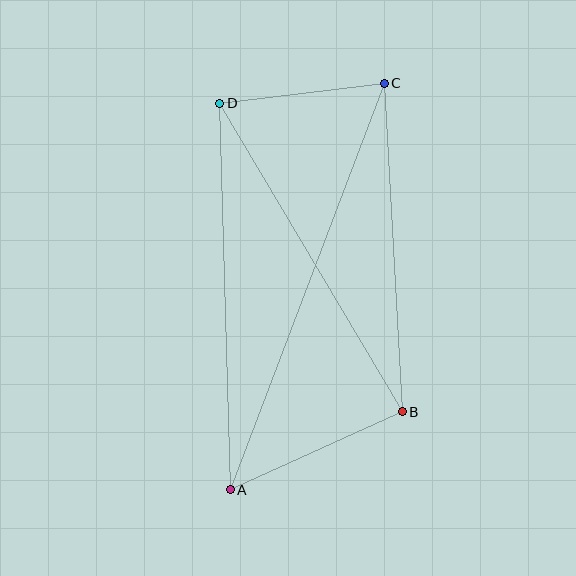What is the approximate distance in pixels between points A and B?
The distance between A and B is approximately 189 pixels.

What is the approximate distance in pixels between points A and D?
The distance between A and D is approximately 387 pixels.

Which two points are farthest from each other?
Points A and C are farthest from each other.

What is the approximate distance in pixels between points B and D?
The distance between B and D is approximately 358 pixels.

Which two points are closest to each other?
Points C and D are closest to each other.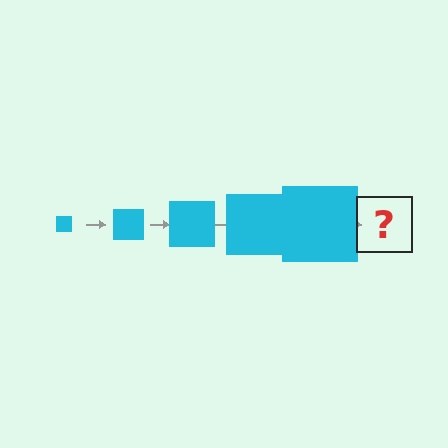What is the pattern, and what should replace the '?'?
The pattern is that the square gets progressively larger each step. The '?' should be a cyan square, larger than the previous one.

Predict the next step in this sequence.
The next step is a cyan square, larger than the previous one.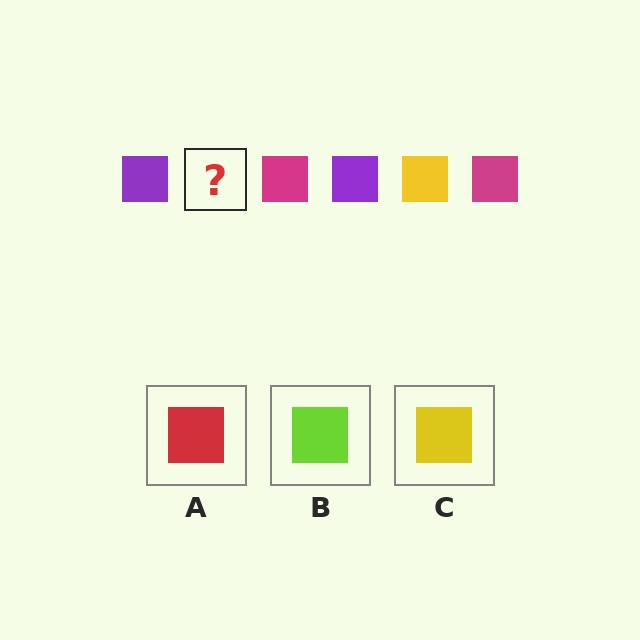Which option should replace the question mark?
Option C.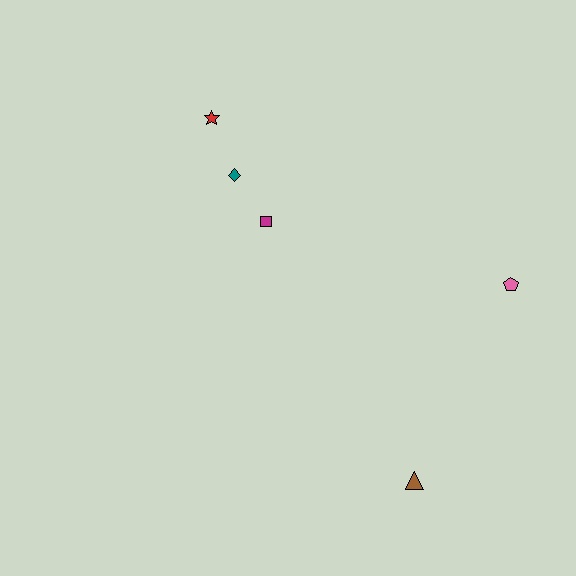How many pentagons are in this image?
There is 1 pentagon.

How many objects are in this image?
There are 5 objects.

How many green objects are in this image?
There are no green objects.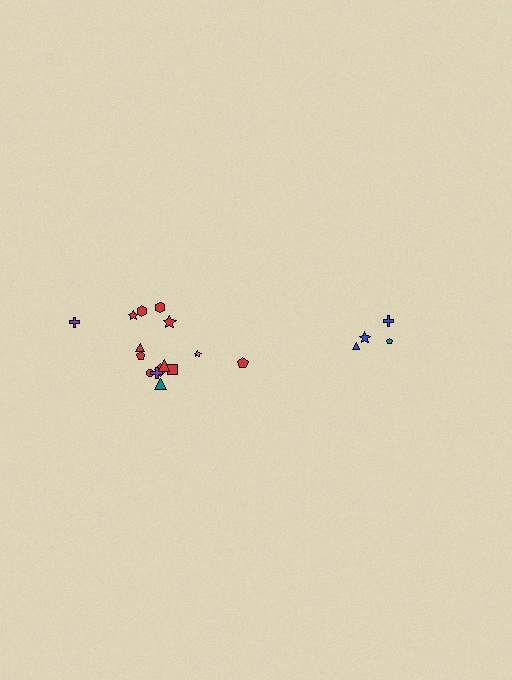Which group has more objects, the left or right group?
The left group.